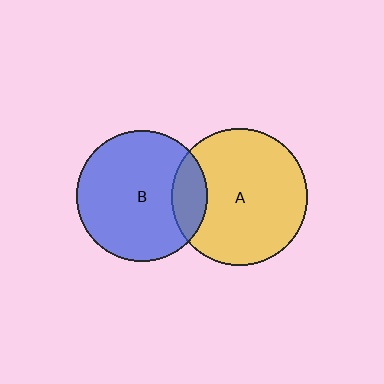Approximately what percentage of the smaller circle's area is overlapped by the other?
Approximately 15%.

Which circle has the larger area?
Circle A (yellow).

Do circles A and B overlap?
Yes.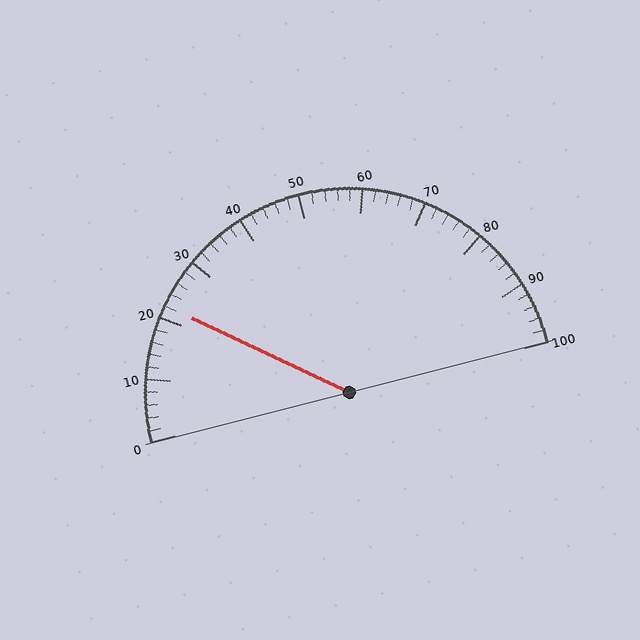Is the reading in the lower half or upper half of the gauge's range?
The reading is in the lower half of the range (0 to 100).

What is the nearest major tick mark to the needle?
The nearest major tick mark is 20.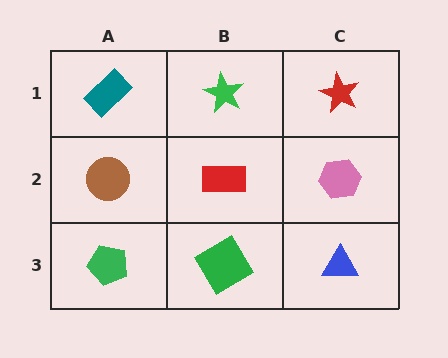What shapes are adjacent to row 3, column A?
A brown circle (row 2, column A), a green diamond (row 3, column B).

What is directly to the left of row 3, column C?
A green diamond.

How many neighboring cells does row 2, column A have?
3.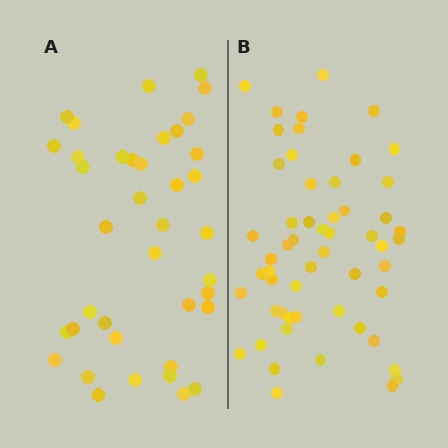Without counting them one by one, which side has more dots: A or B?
Region B (the right region) has more dots.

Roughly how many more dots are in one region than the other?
Region B has approximately 15 more dots than region A.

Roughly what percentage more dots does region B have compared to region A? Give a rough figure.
About 40% more.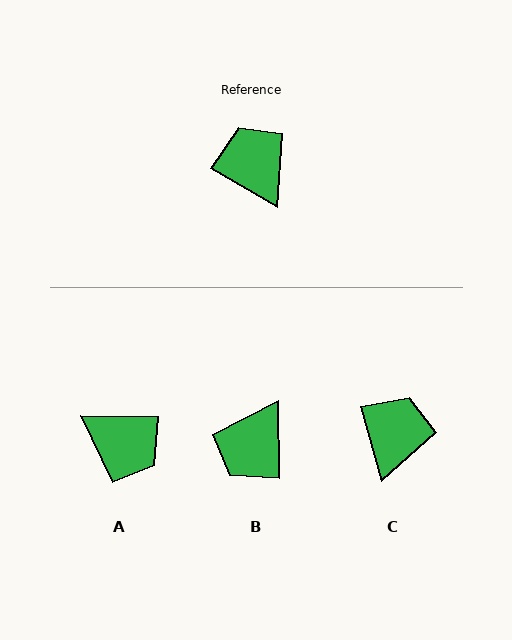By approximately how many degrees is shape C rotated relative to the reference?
Approximately 44 degrees clockwise.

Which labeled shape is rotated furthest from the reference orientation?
A, about 150 degrees away.